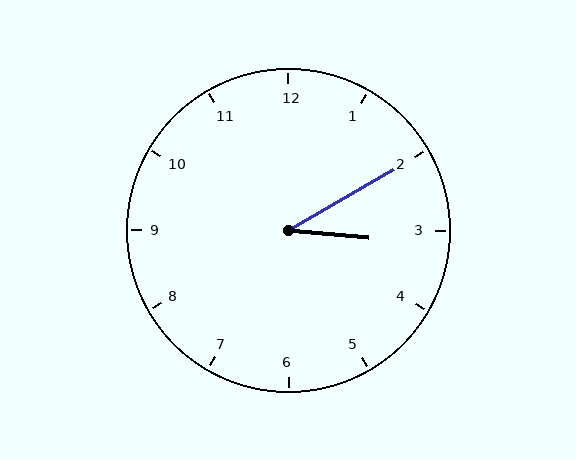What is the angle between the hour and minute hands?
Approximately 35 degrees.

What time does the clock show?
3:10.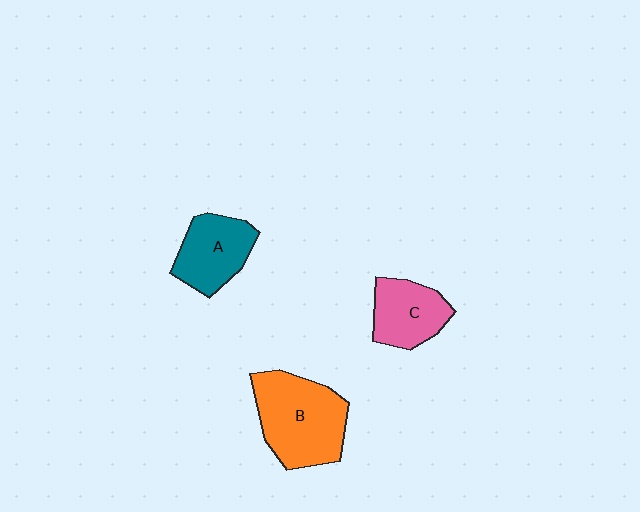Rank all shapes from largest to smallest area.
From largest to smallest: B (orange), A (teal), C (pink).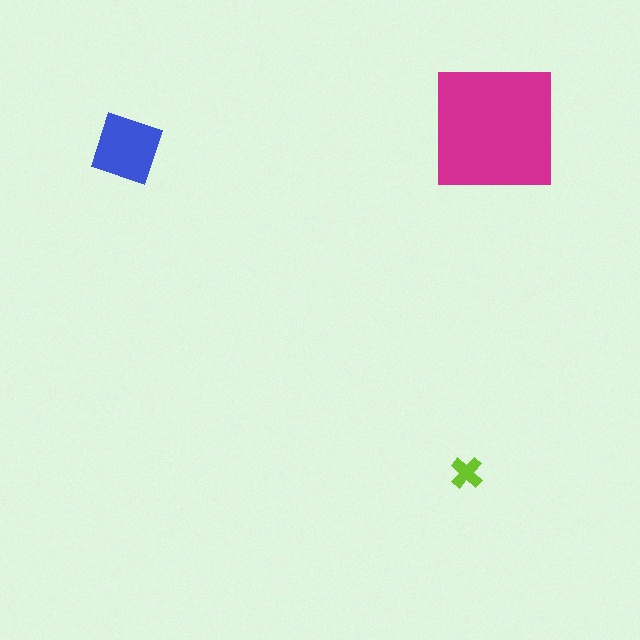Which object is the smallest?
The lime cross.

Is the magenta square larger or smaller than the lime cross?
Larger.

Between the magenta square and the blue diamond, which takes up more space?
The magenta square.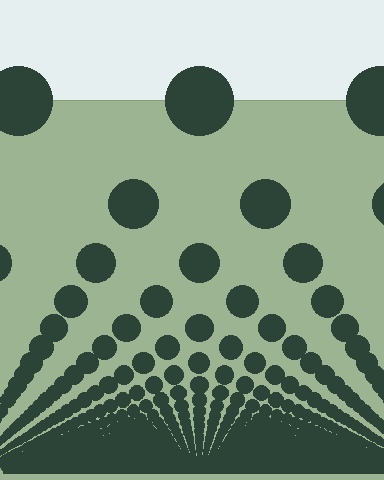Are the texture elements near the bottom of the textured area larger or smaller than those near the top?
Smaller. The gradient is inverted — elements near the bottom are smaller and denser.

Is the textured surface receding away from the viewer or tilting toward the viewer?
The surface appears to tilt toward the viewer. Texture elements get larger and sparser toward the top.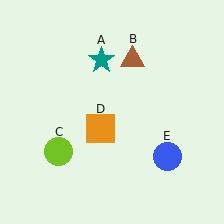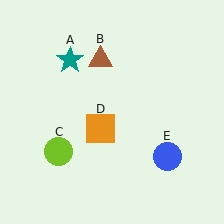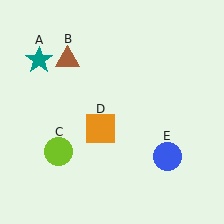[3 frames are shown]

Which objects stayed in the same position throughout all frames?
Lime circle (object C) and orange square (object D) and blue circle (object E) remained stationary.